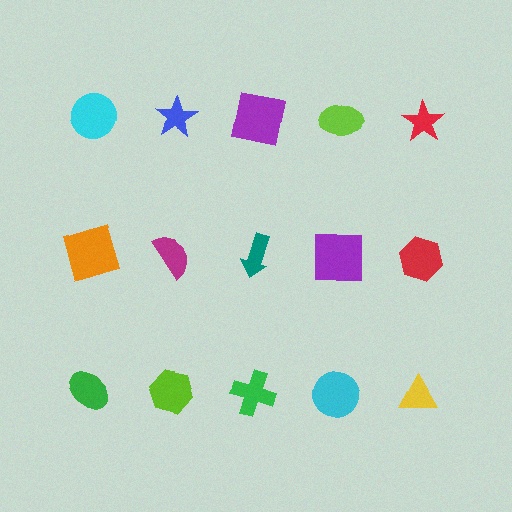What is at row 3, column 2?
A lime hexagon.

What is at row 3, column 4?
A cyan circle.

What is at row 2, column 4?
A purple square.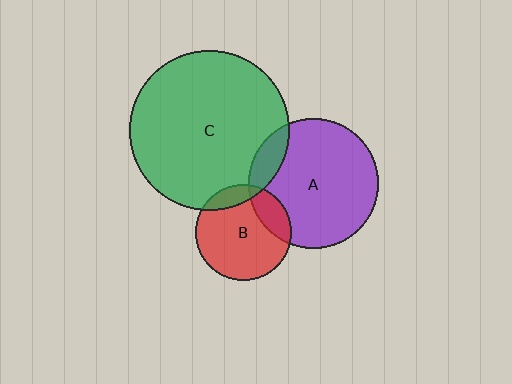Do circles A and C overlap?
Yes.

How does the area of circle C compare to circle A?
Approximately 1.5 times.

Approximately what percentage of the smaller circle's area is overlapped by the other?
Approximately 10%.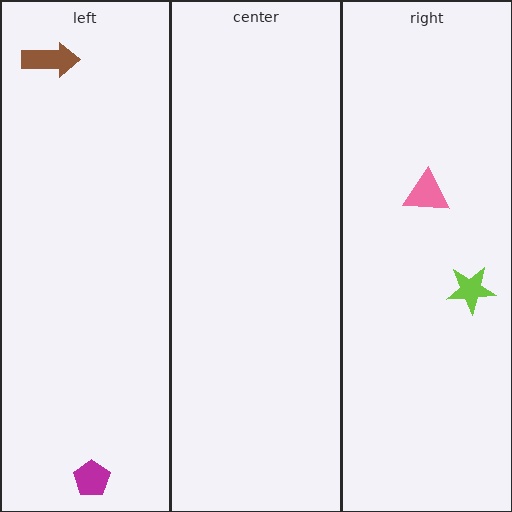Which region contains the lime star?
The right region.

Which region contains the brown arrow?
The left region.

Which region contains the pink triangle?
The right region.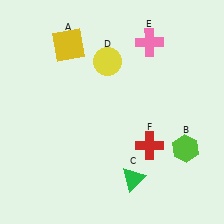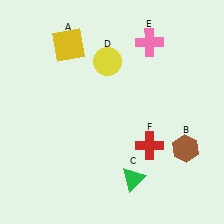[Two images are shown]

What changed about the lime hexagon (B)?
In Image 1, B is lime. In Image 2, it changed to brown.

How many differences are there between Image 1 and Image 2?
There is 1 difference between the two images.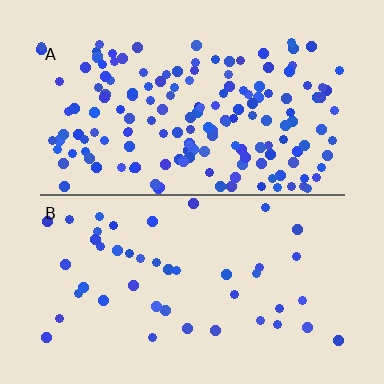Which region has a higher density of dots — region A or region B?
A (the top).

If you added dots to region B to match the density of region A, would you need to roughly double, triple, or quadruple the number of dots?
Approximately quadruple.